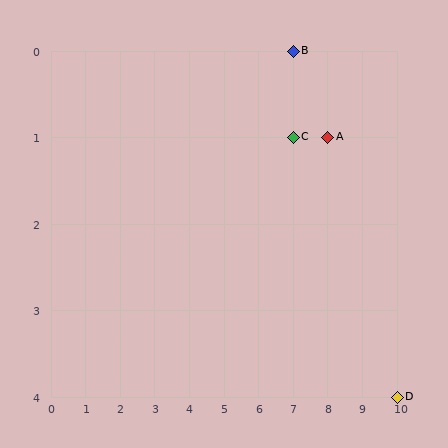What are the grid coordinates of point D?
Point D is at grid coordinates (10, 4).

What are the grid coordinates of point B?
Point B is at grid coordinates (7, 0).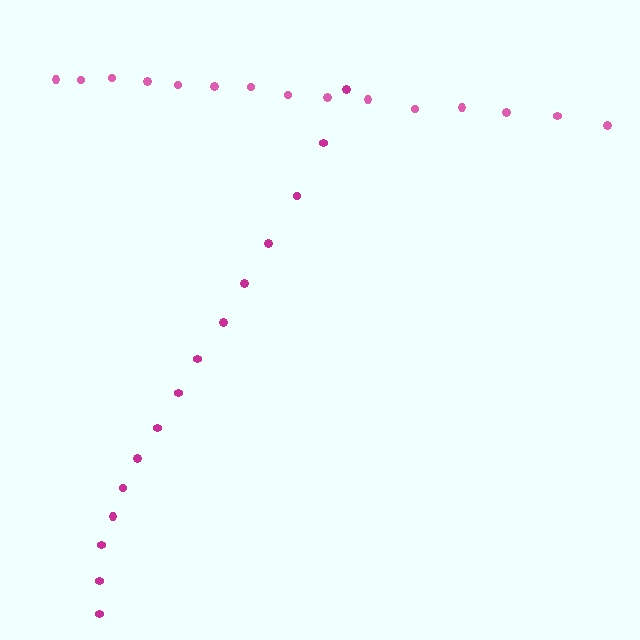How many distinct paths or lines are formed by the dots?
There are 2 distinct paths.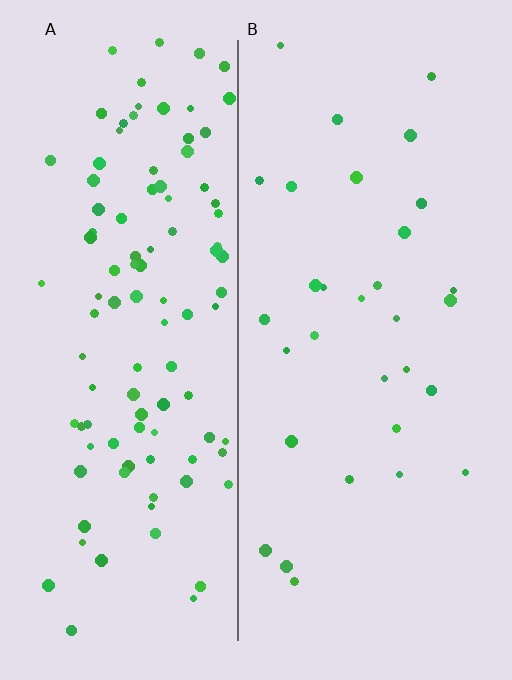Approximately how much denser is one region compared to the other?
Approximately 3.3× — region A over region B.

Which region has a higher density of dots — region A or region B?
A (the left).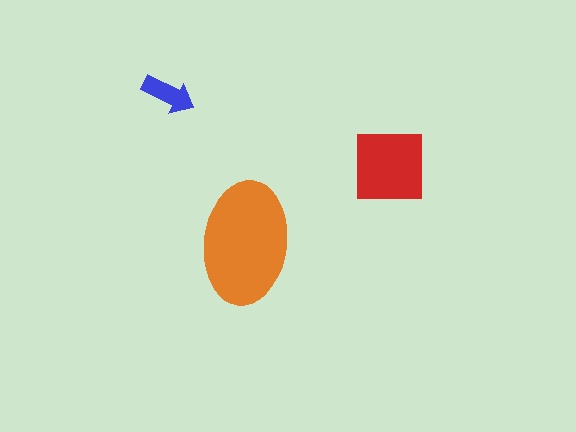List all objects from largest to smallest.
The orange ellipse, the red square, the blue arrow.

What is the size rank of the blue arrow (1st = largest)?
3rd.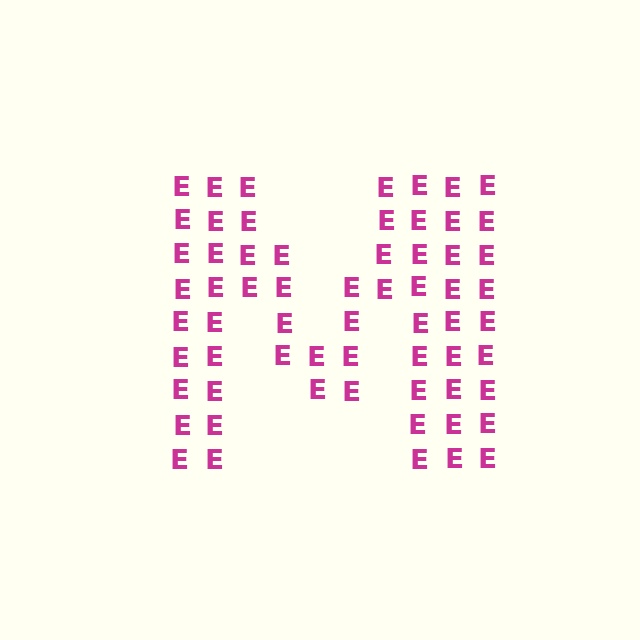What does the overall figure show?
The overall figure shows the letter M.